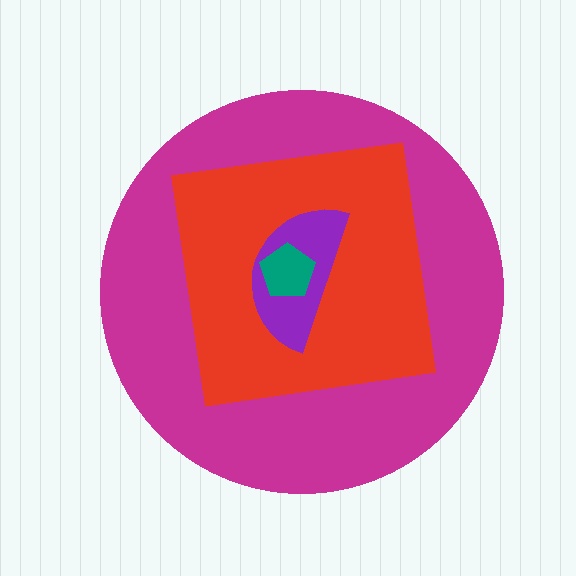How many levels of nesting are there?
4.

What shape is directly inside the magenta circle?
The red square.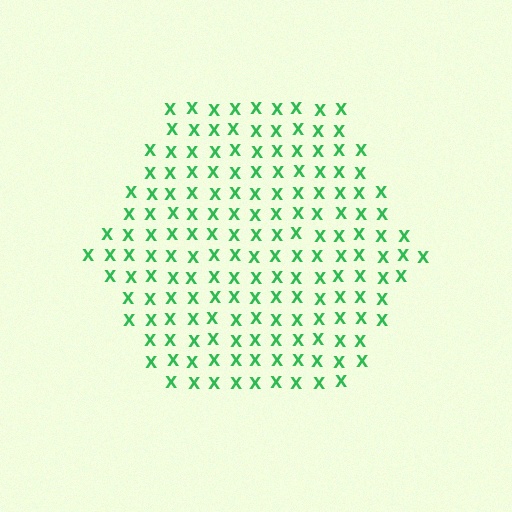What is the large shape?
The large shape is a hexagon.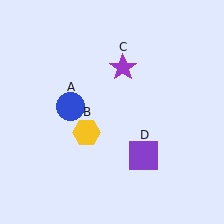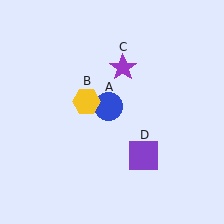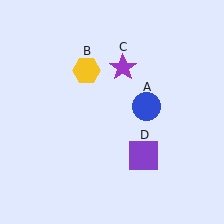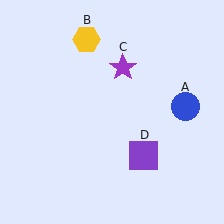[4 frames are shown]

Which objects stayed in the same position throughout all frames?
Purple star (object C) and purple square (object D) remained stationary.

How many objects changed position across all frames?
2 objects changed position: blue circle (object A), yellow hexagon (object B).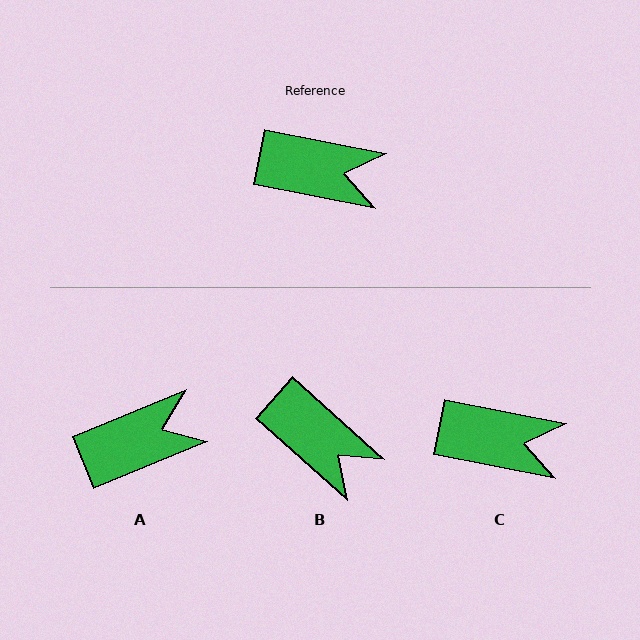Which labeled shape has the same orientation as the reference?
C.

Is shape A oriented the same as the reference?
No, it is off by about 34 degrees.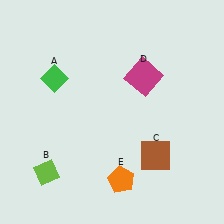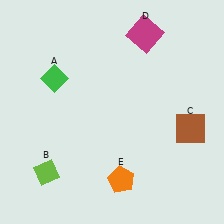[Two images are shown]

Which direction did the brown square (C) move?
The brown square (C) moved right.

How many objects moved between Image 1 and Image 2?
2 objects moved between the two images.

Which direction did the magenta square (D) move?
The magenta square (D) moved up.